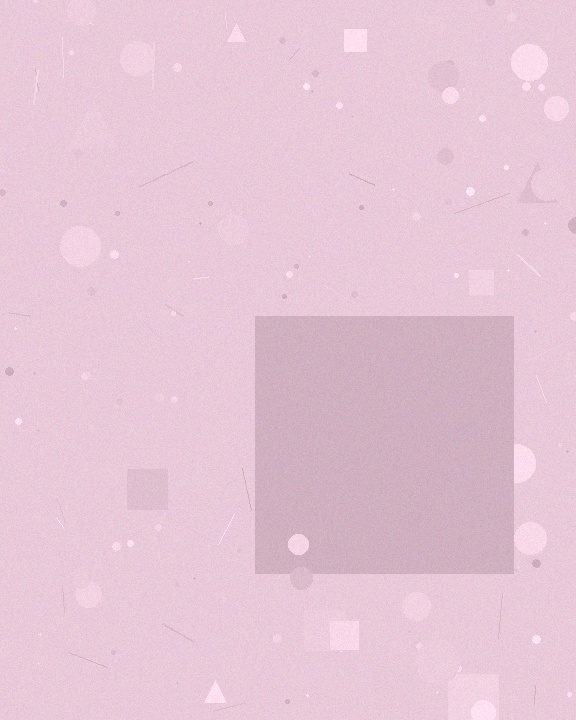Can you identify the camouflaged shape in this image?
The camouflaged shape is a square.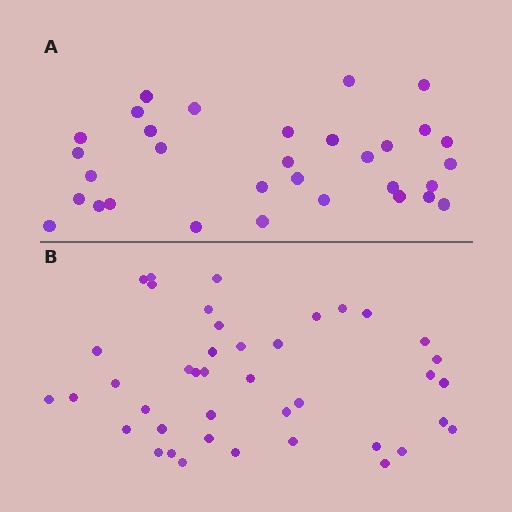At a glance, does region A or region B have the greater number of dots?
Region B (the bottom region) has more dots.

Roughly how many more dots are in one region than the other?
Region B has roughly 8 or so more dots than region A.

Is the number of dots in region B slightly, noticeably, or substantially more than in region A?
Region B has noticeably more, but not dramatically so. The ratio is roughly 1.3 to 1.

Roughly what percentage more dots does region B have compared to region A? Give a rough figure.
About 30% more.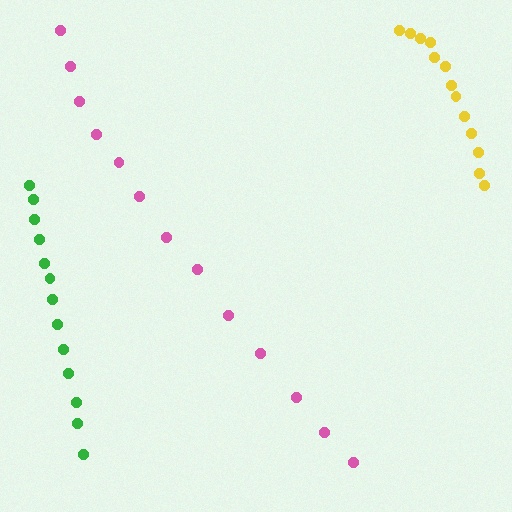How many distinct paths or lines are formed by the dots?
There are 3 distinct paths.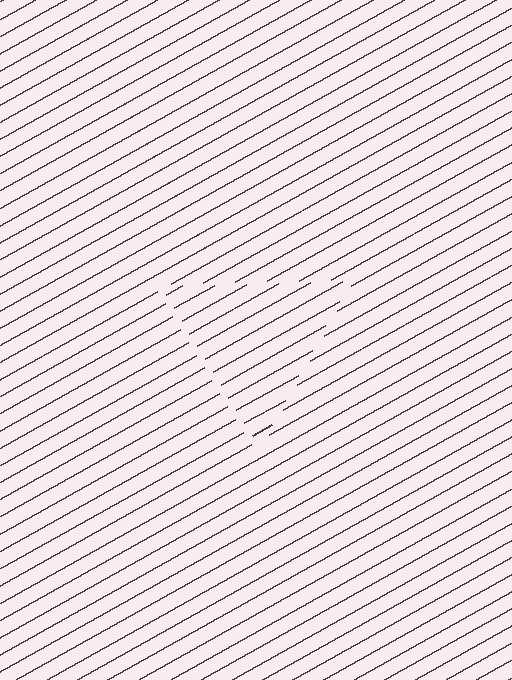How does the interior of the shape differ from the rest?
The interior of the shape contains the same grating, shifted by half a period — the contour is defined by the phase discontinuity where line-ends from the inner and outer gratings abut.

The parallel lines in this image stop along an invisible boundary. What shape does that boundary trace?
An illusory triangle. The interior of the shape contains the same grating, shifted by half a period — the contour is defined by the phase discontinuity where line-ends from the inner and outer gratings abut.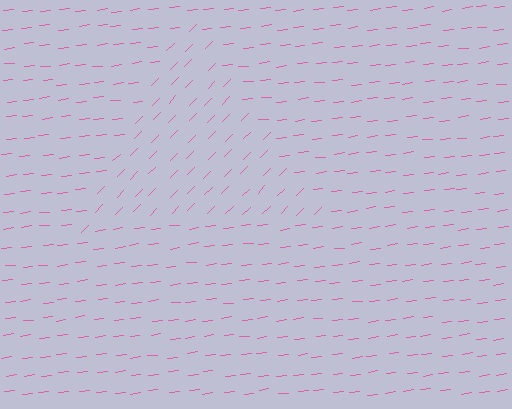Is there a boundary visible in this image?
Yes, there is a texture boundary formed by a change in line orientation.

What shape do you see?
I see a triangle.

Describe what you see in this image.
The image is filled with small pink line segments. A triangle region in the image has lines oriented differently from the surrounding lines, creating a visible texture boundary.